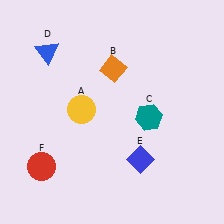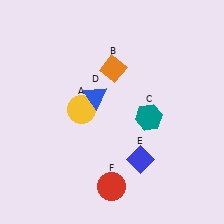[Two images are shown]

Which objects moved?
The objects that moved are: the blue triangle (D), the red circle (F).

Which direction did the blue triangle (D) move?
The blue triangle (D) moved right.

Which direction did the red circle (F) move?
The red circle (F) moved right.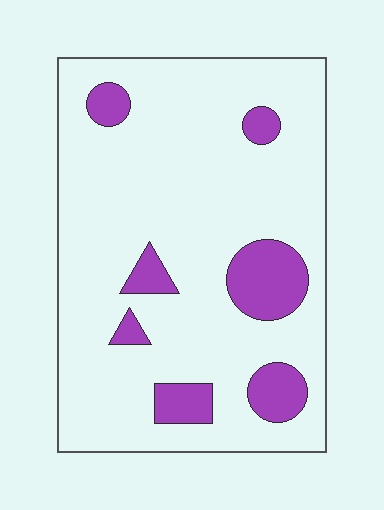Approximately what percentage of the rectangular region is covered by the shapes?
Approximately 15%.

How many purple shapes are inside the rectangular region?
7.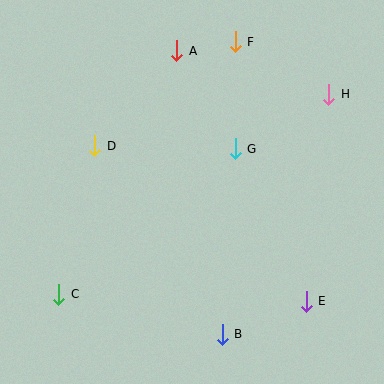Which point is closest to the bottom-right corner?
Point E is closest to the bottom-right corner.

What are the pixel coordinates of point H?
Point H is at (329, 94).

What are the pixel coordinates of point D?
Point D is at (95, 146).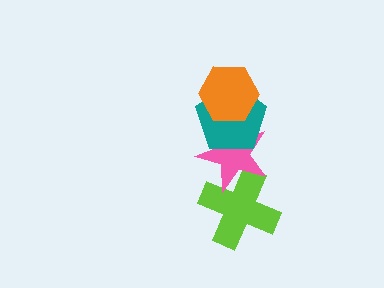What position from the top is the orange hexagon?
The orange hexagon is 1st from the top.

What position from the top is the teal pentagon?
The teal pentagon is 2nd from the top.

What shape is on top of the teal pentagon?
The orange hexagon is on top of the teal pentagon.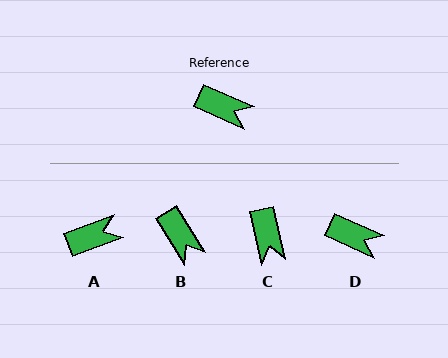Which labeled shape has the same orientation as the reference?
D.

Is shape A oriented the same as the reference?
No, it is off by about 45 degrees.